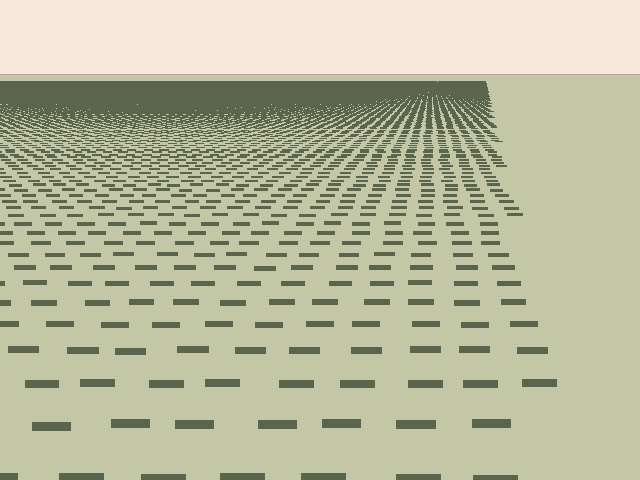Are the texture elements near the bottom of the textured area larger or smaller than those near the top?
Larger. Near the bottom, elements are closer to the viewer and appear at a bigger on-screen size.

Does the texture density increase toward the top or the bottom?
Density increases toward the top.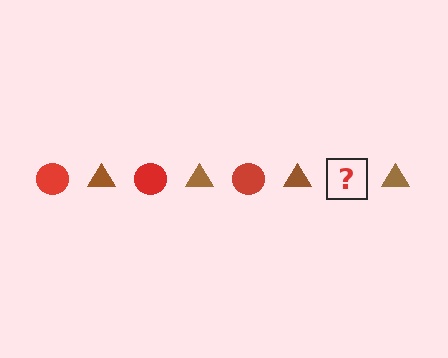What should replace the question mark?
The question mark should be replaced with a red circle.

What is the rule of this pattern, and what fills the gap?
The rule is that the pattern alternates between red circle and brown triangle. The gap should be filled with a red circle.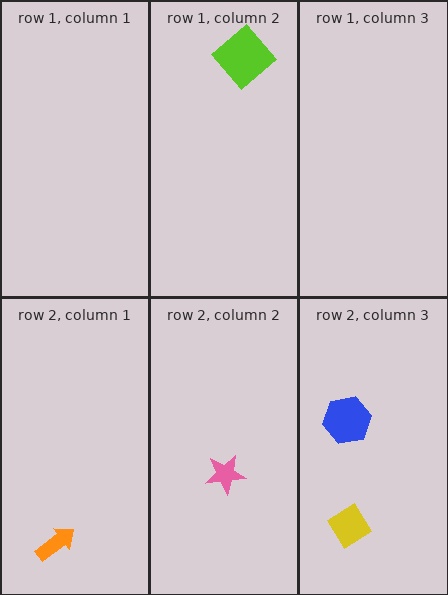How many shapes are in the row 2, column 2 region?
1.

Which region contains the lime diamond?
The row 1, column 2 region.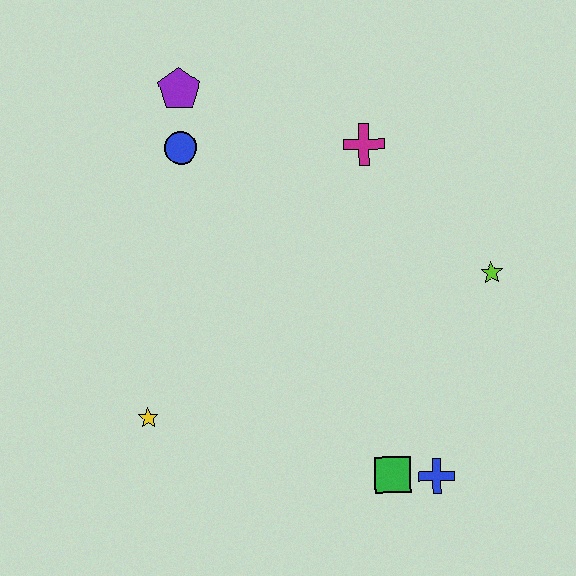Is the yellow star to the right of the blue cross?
No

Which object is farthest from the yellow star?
The lime star is farthest from the yellow star.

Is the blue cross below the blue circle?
Yes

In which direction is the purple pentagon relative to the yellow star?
The purple pentagon is above the yellow star.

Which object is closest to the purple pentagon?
The blue circle is closest to the purple pentagon.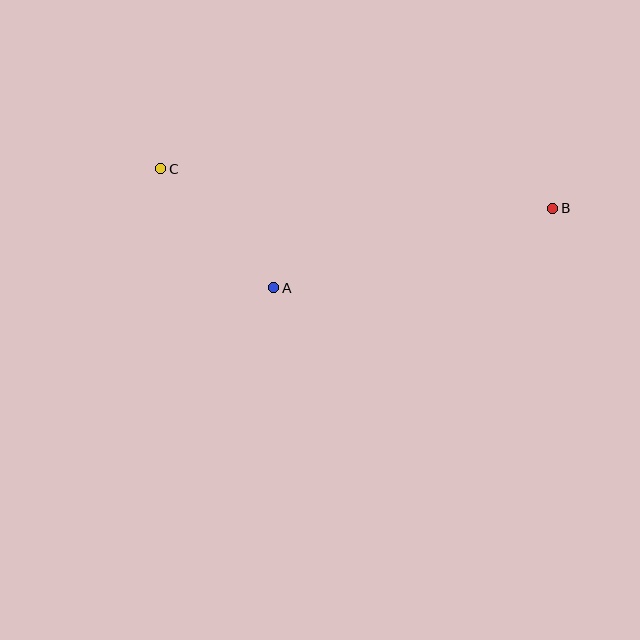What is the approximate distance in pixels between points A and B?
The distance between A and B is approximately 290 pixels.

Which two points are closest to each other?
Points A and C are closest to each other.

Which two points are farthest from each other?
Points B and C are farthest from each other.